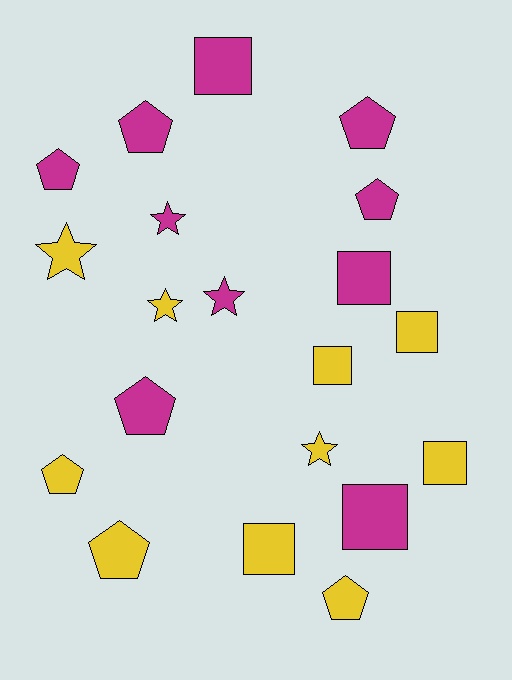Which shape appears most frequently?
Pentagon, with 8 objects.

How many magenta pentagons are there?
There are 5 magenta pentagons.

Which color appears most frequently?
Magenta, with 10 objects.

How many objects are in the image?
There are 20 objects.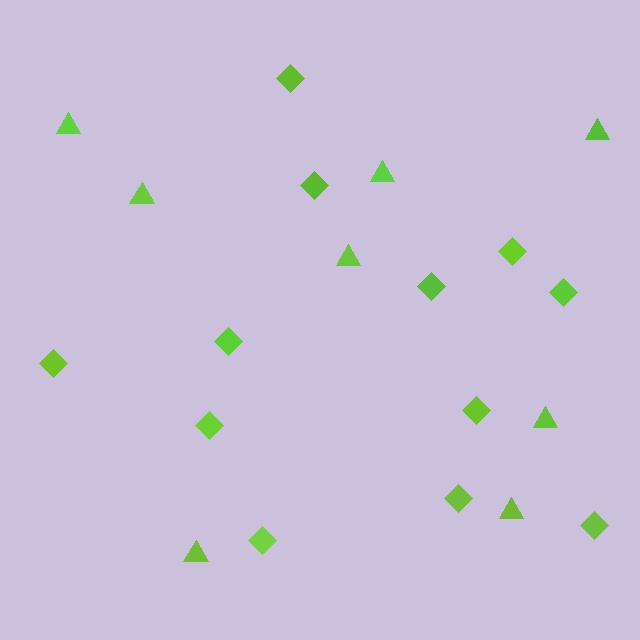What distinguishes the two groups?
There are 2 groups: one group of triangles (8) and one group of diamonds (12).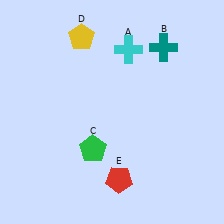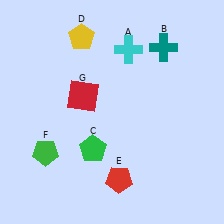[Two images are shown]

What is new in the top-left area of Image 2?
A red square (G) was added in the top-left area of Image 2.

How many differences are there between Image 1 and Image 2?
There are 2 differences between the two images.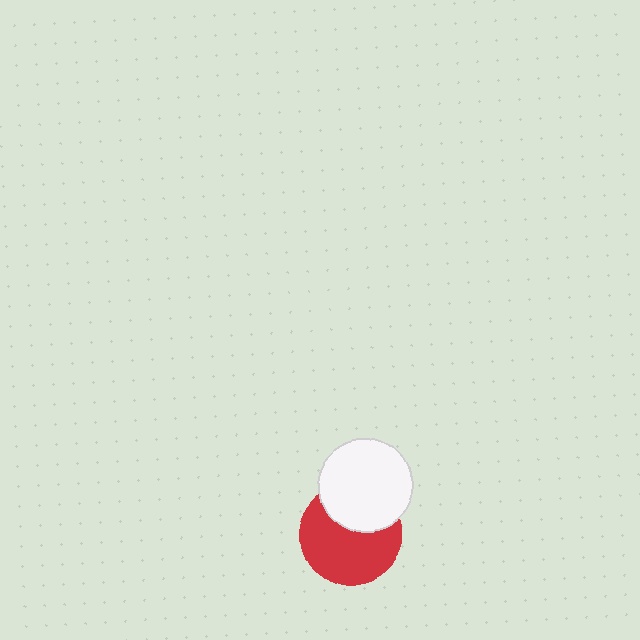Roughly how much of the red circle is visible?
Most of it is visible (roughly 65%).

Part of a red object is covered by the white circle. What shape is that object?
It is a circle.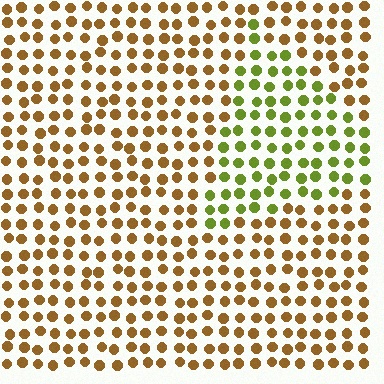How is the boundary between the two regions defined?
The boundary is defined purely by a slight shift in hue (about 49 degrees). Spacing, size, and orientation are identical on both sides.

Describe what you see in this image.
The image is filled with small brown elements in a uniform arrangement. A triangle-shaped region is visible where the elements are tinted to a slightly different hue, forming a subtle color boundary.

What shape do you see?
I see a triangle.